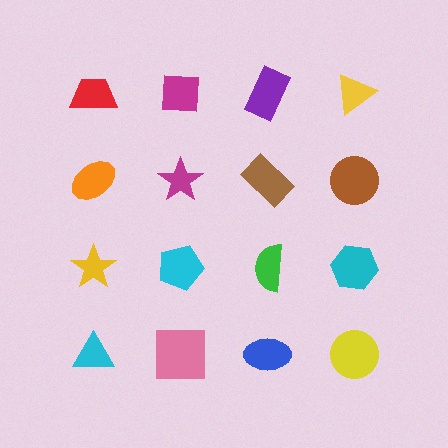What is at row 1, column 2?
A magenta square.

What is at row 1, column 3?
A purple rectangle.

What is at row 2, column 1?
An orange ellipse.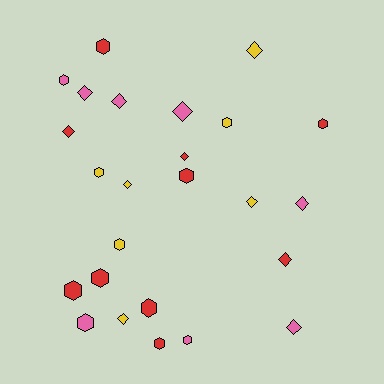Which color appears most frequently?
Red, with 10 objects.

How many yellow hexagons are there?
There are 3 yellow hexagons.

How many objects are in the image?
There are 25 objects.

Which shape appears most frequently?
Hexagon, with 13 objects.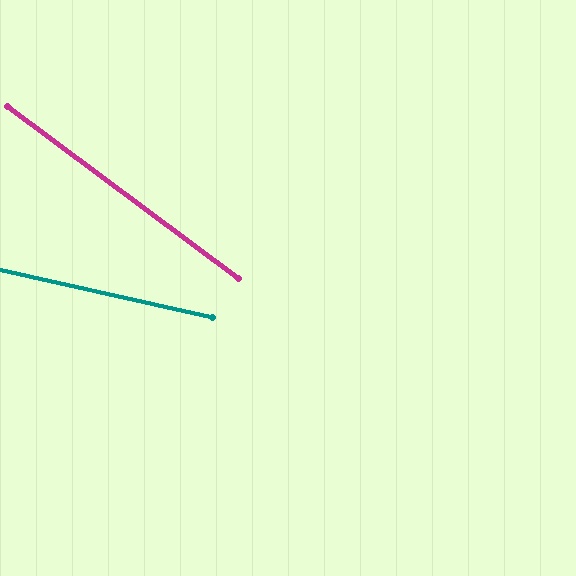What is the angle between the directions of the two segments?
Approximately 24 degrees.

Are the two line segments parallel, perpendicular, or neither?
Neither parallel nor perpendicular — they differ by about 24°.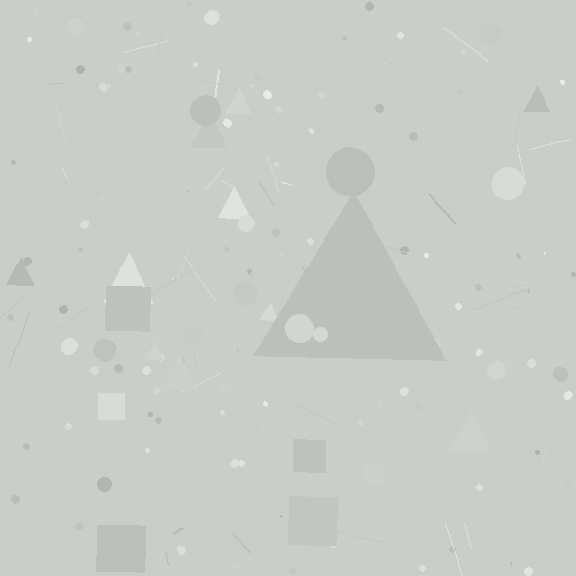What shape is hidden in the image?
A triangle is hidden in the image.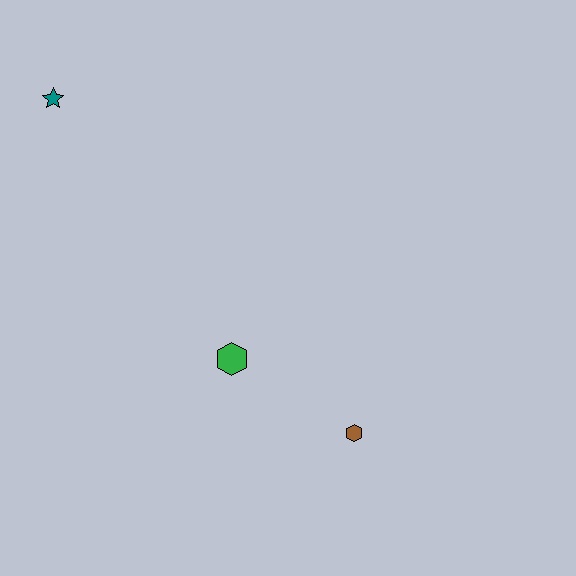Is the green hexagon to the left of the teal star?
No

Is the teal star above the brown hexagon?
Yes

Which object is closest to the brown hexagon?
The green hexagon is closest to the brown hexagon.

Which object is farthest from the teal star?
The brown hexagon is farthest from the teal star.